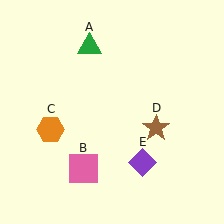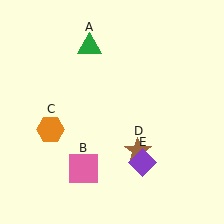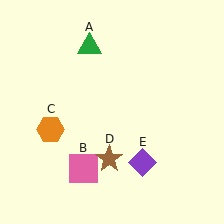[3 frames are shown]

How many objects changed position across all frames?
1 object changed position: brown star (object D).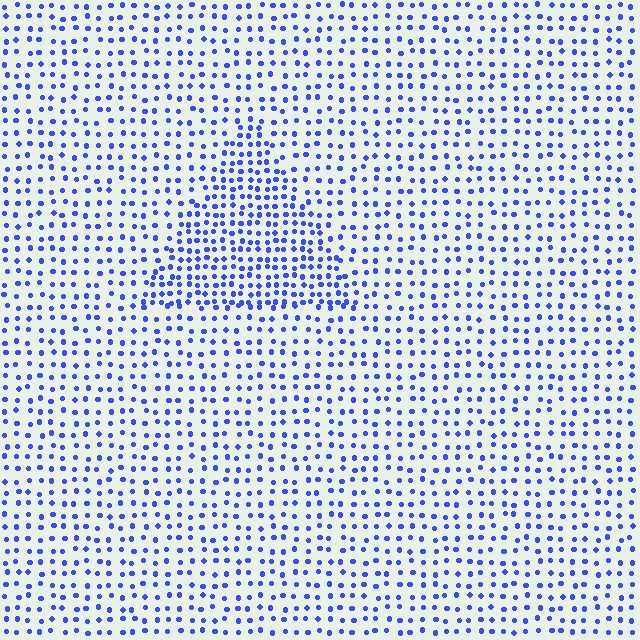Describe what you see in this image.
The image contains small blue elements arranged at two different densities. A triangle-shaped region is visible where the elements are more densely packed than the surrounding area.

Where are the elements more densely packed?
The elements are more densely packed inside the triangle boundary.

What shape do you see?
I see a triangle.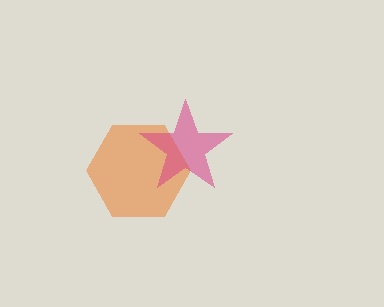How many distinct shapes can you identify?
There are 2 distinct shapes: an orange hexagon, a magenta star.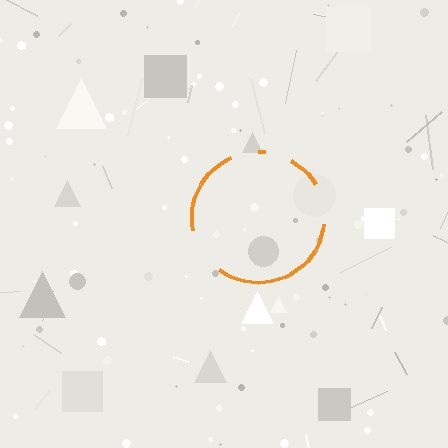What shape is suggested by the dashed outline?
The dashed outline suggests a circle.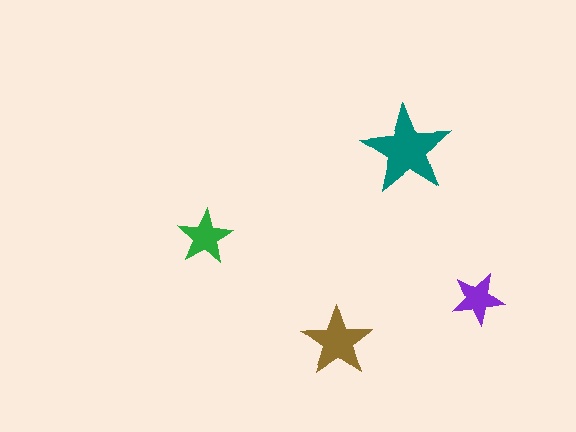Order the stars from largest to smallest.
the teal one, the brown one, the green one, the purple one.